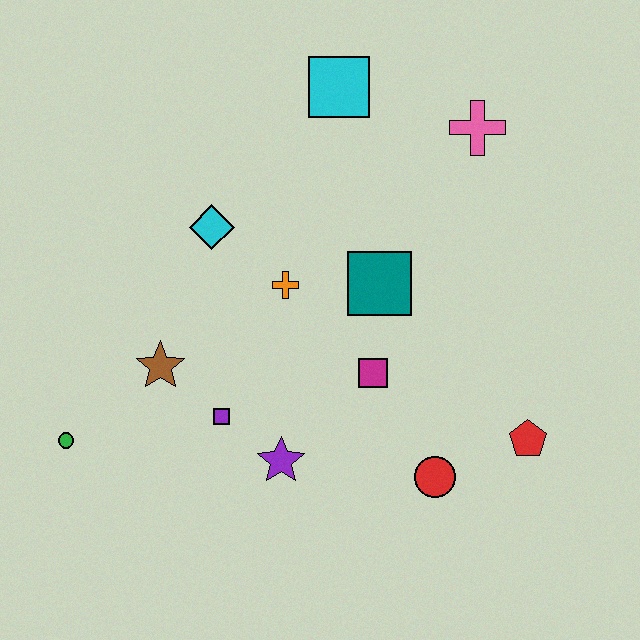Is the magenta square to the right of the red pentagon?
No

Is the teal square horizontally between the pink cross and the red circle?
No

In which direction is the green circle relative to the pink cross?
The green circle is to the left of the pink cross.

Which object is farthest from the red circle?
The cyan square is farthest from the red circle.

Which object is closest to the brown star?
The purple square is closest to the brown star.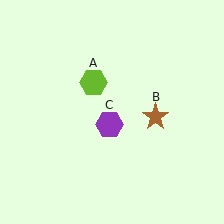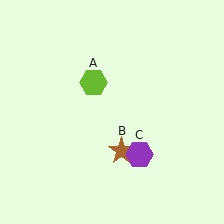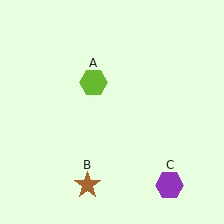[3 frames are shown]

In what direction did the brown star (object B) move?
The brown star (object B) moved down and to the left.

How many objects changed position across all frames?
2 objects changed position: brown star (object B), purple hexagon (object C).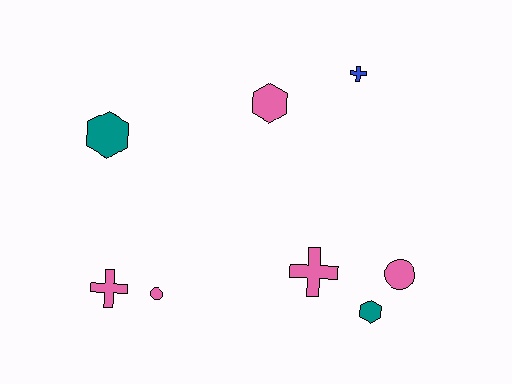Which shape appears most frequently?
Cross, with 3 objects.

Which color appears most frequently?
Pink, with 5 objects.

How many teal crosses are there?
There are no teal crosses.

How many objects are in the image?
There are 8 objects.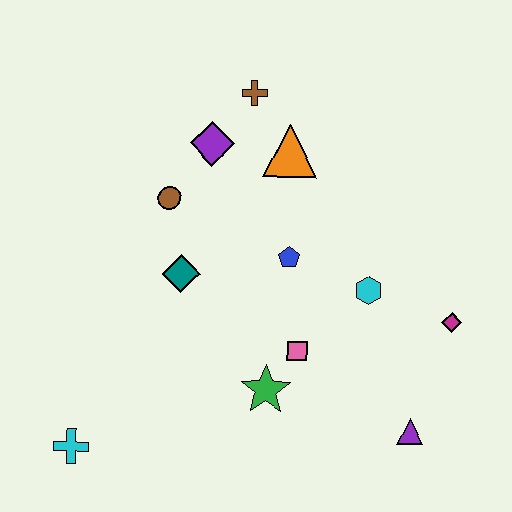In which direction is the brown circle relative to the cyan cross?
The brown circle is above the cyan cross.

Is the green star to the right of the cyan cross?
Yes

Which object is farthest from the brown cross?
The cyan cross is farthest from the brown cross.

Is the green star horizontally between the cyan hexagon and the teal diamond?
Yes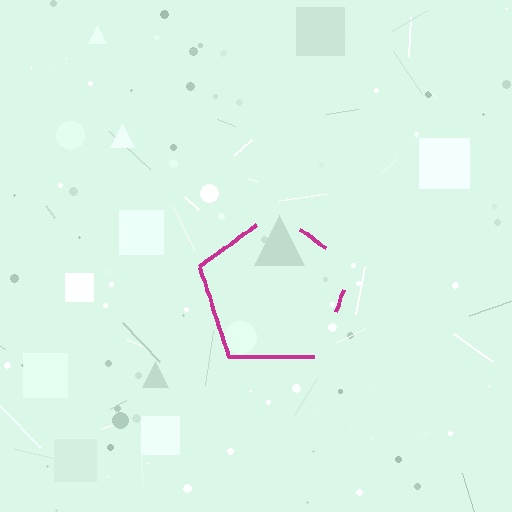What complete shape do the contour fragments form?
The contour fragments form a pentagon.